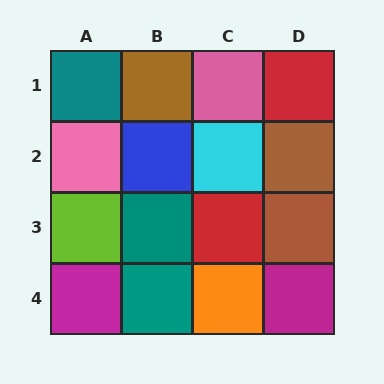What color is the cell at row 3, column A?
Lime.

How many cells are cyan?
1 cell is cyan.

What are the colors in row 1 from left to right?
Teal, brown, pink, red.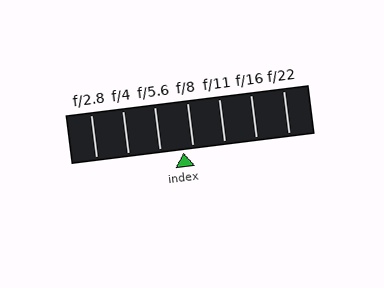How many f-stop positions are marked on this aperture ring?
There are 7 f-stop positions marked.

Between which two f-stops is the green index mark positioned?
The index mark is between f/5.6 and f/8.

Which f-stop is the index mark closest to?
The index mark is closest to f/8.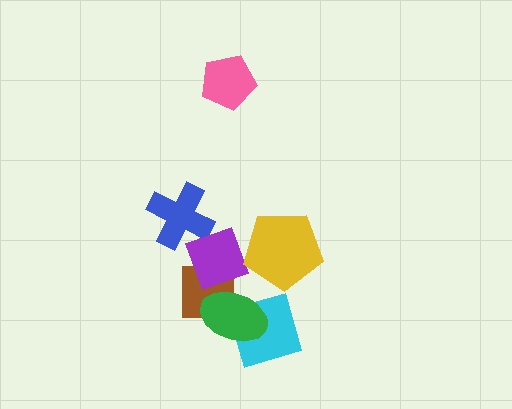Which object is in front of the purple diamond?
The yellow pentagon is in front of the purple diamond.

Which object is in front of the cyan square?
The green ellipse is in front of the cyan square.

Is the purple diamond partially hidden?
Yes, it is partially covered by another shape.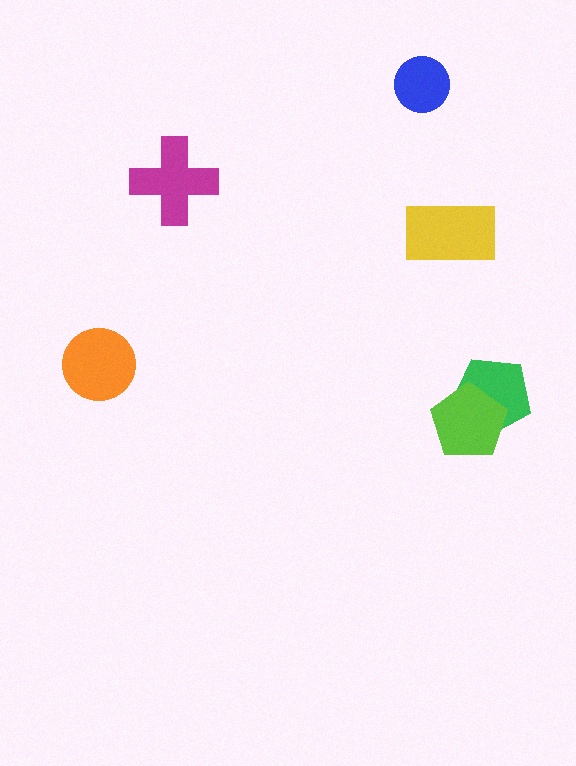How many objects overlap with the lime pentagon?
1 object overlaps with the lime pentagon.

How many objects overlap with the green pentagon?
1 object overlaps with the green pentagon.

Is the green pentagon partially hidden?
Yes, it is partially covered by another shape.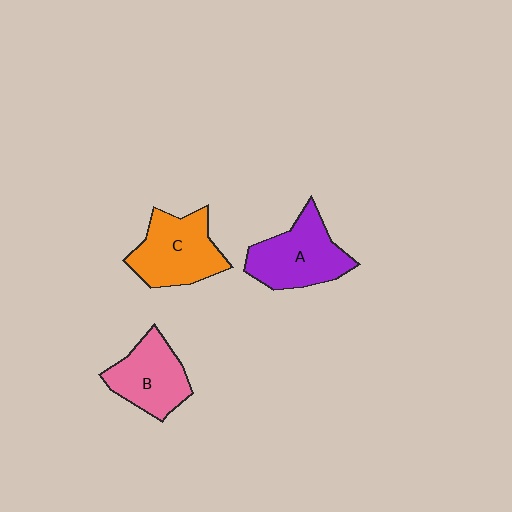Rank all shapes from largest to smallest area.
From largest to smallest: C (orange), A (purple), B (pink).